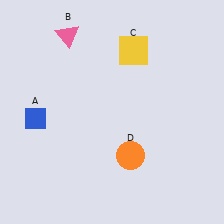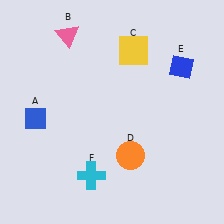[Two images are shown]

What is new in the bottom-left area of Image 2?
A cyan cross (F) was added in the bottom-left area of Image 2.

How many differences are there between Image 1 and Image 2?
There are 2 differences between the two images.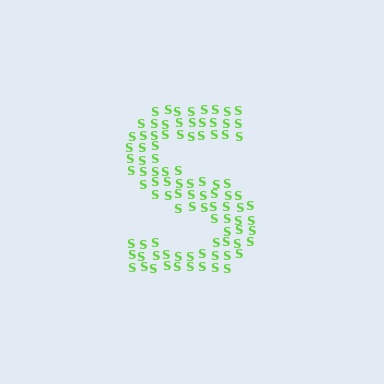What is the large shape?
The large shape is the letter S.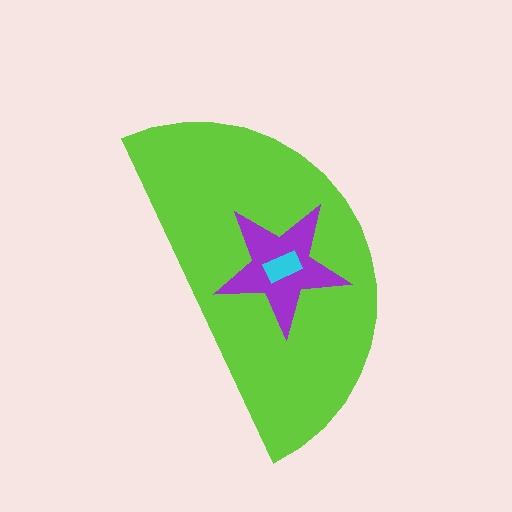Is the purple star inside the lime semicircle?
Yes.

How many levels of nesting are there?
3.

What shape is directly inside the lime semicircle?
The purple star.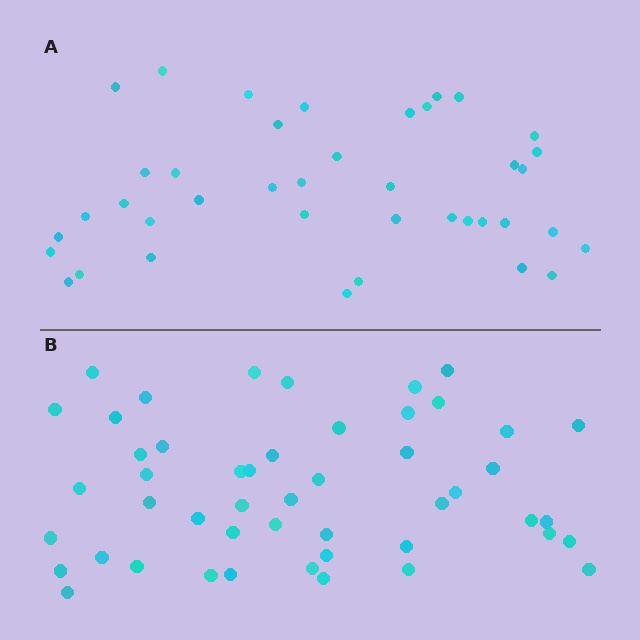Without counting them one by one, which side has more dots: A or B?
Region B (the bottom region) has more dots.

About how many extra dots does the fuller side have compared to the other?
Region B has roughly 8 or so more dots than region A.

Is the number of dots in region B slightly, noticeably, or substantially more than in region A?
Region B has only slightly more — the two regions are fairly close. The ratio is roughly 1.2 to 1.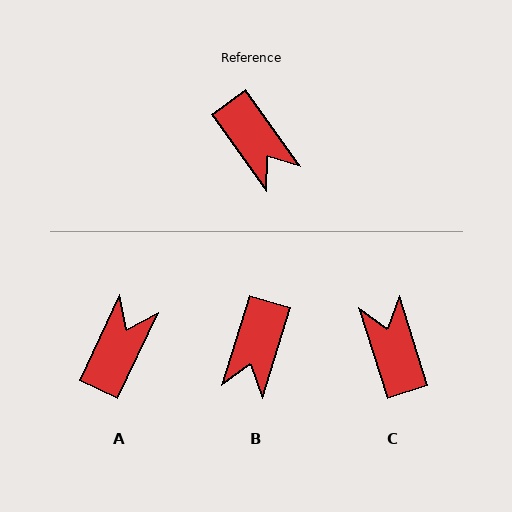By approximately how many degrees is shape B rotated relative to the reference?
Approximately 52 degrees clockwise.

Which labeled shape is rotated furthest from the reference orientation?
C, about 162 degrees away.